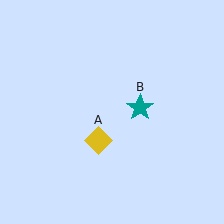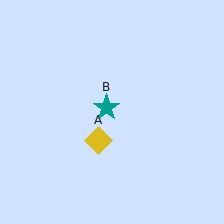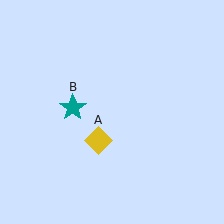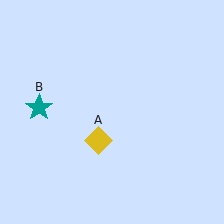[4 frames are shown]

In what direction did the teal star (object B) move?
The teal star (object B) moved left.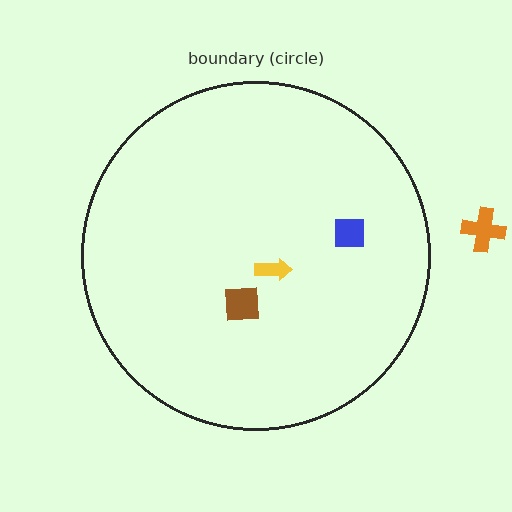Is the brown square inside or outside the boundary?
Inside.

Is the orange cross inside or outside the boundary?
Outside.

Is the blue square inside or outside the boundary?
Inside.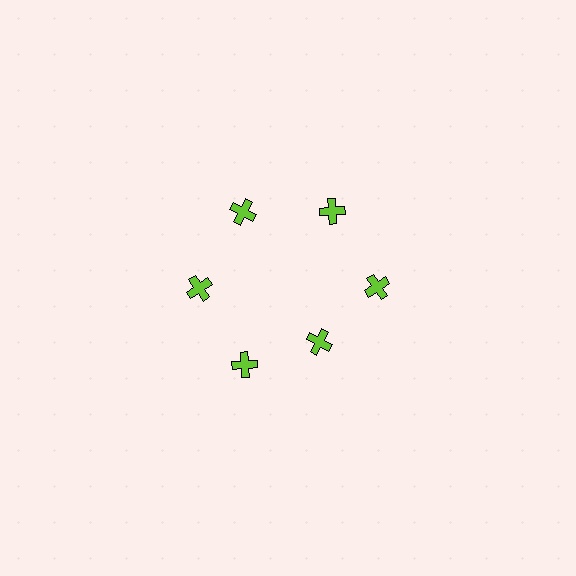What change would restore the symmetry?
The symmetry would be restored by moving it outward, back onto the ring so that all 6 crosses sit at equal angles and equal distance from the center.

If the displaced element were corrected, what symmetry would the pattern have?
It would have 6-fold rotational symmetry — the pattern would map onto itself every 60 degrees.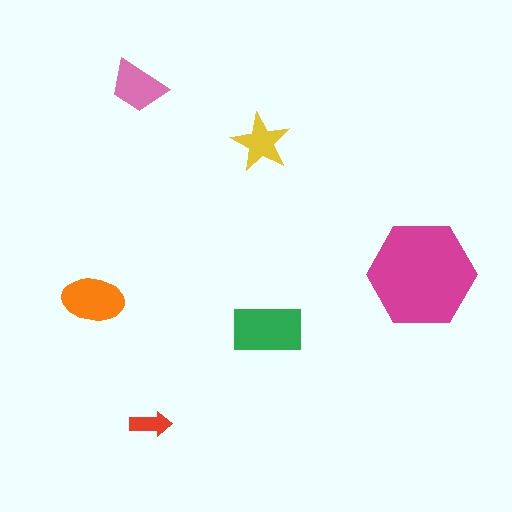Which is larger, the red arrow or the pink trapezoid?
The pink trapezoid.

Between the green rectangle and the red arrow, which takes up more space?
The green rectangle.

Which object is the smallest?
The red arrow.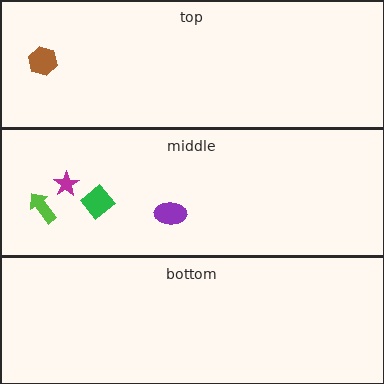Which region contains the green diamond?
The middle region.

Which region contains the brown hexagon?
The top region.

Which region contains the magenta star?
The middle region.